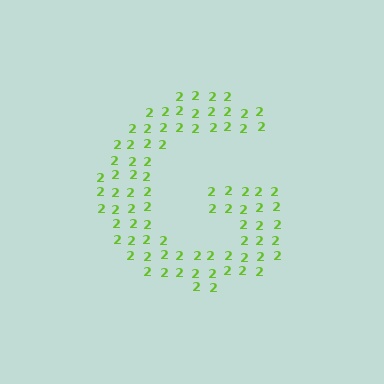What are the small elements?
The small elements are digit 2's.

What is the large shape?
The large shape is the letter G.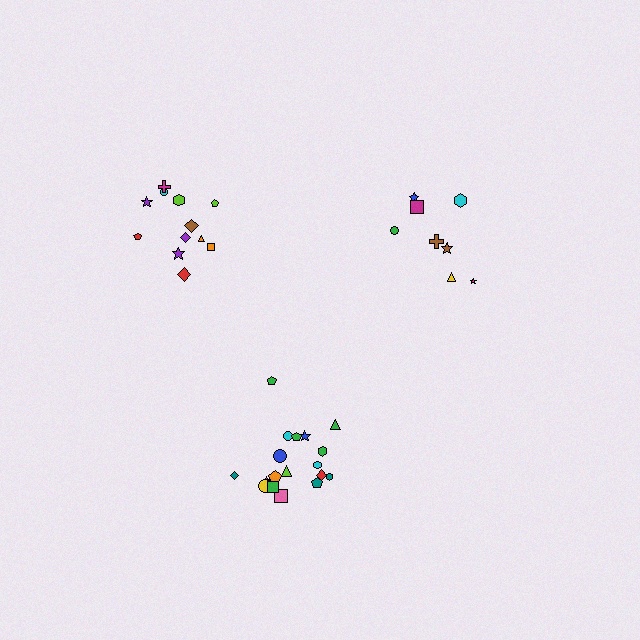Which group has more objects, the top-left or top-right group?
The top-left group.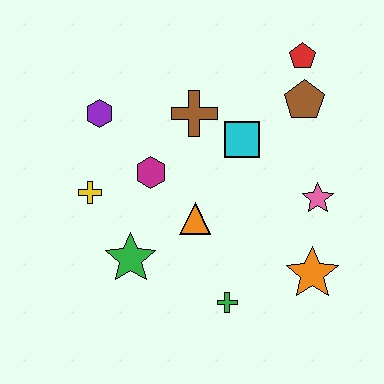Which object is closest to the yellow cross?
The magenta hexagon is closest to the yellow cross.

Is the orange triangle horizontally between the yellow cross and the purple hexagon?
No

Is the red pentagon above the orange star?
Yes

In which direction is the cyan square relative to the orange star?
The cyan square is above the orange star.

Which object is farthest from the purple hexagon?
The orange star is farthest from the purple hexagon.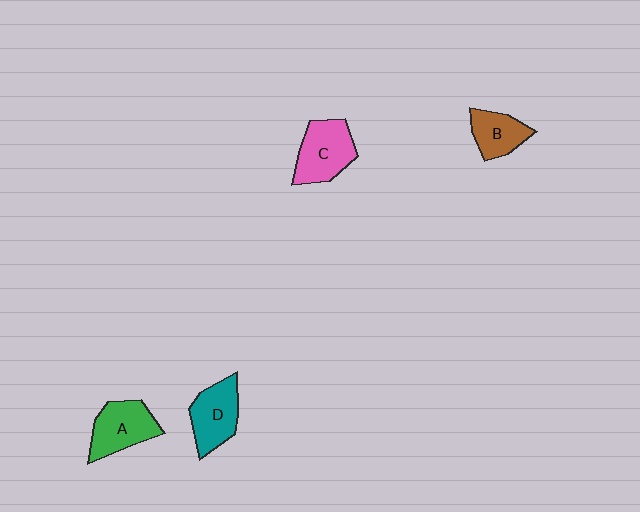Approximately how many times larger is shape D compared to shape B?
Approximately 1.3 times.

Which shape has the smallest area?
Shape B (brown).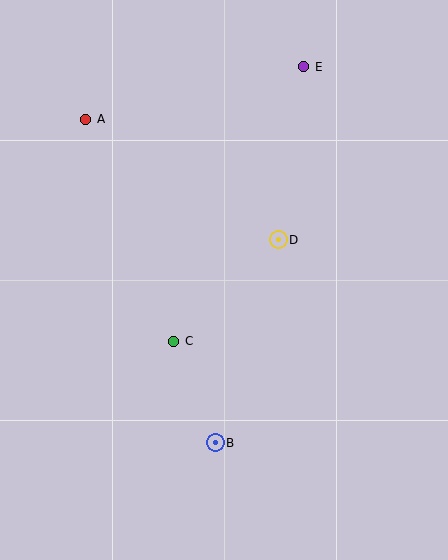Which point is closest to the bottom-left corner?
Point B is closest to the bottom-left corner.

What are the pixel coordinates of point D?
Point D is at (278, 240).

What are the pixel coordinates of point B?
Point B is at (215, 443).